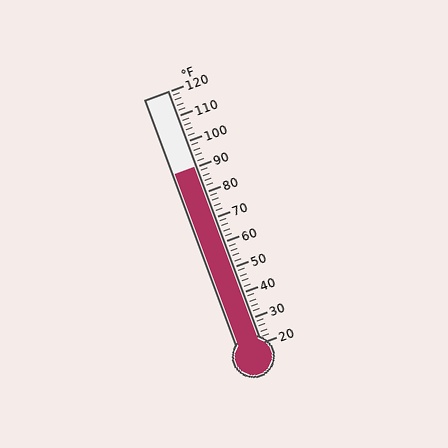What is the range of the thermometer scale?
The thermometer scale ranges from 20°F to 120°F.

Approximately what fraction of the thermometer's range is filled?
The thermometer is filled to approximately 70% of its range.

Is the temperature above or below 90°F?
The temperature is at 90°F.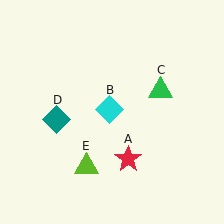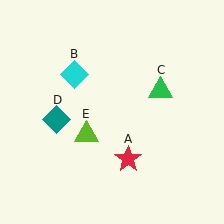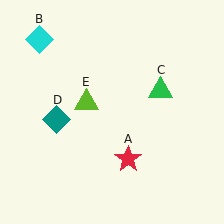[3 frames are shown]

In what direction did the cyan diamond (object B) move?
The cyan diamond (object B) moved up and to the left.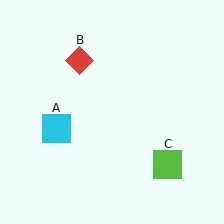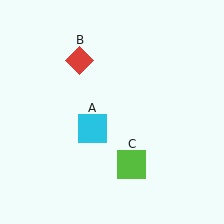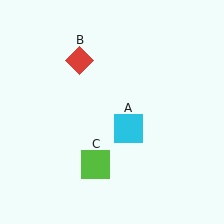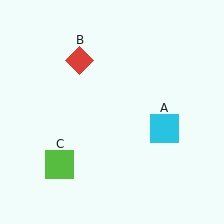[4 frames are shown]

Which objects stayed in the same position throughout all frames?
Red diamond (object B) remained stationary.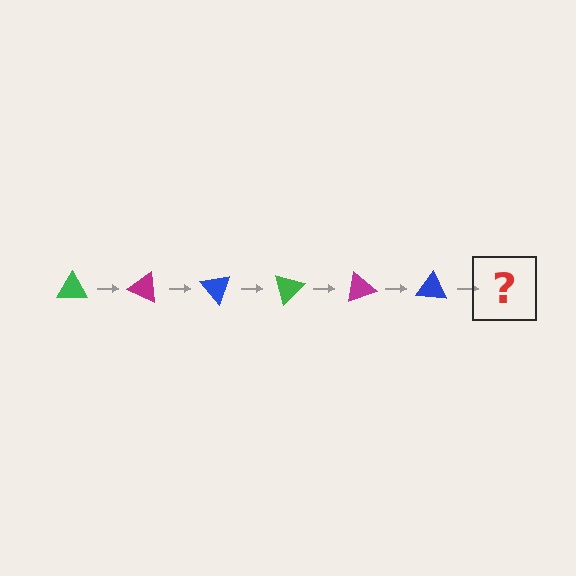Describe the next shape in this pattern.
It should be a green triangle, rotated 150 degrees from the start.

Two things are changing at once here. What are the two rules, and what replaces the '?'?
The two rules are that it rotates 25 degrees each step and the color cycles through green, magenta, and blue. The '?' should be a green triangle, rotated 150 degrees from the start.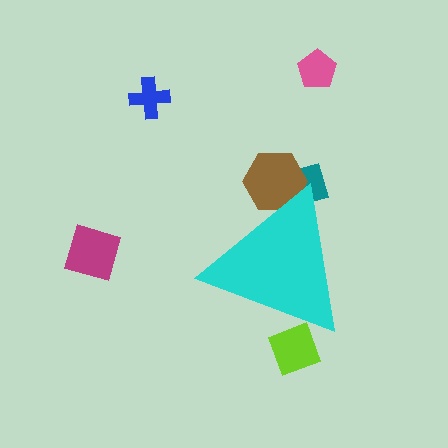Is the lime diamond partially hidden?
Yes, the lime diamond is partially hidden behind the cyan triangle.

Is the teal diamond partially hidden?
Yes, the teal diamond is partially hidden behind the cyan triangle.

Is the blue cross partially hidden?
No, the blue cross is fully visible.